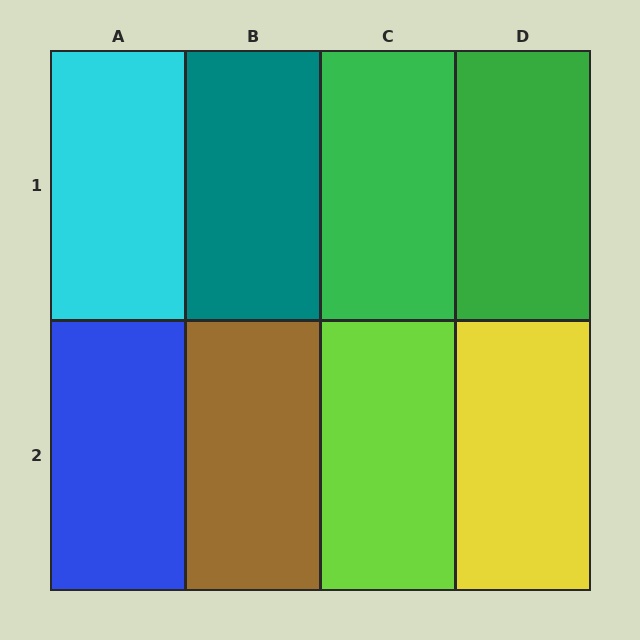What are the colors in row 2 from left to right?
Blue, brown, lime, yellow.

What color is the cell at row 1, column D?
Green.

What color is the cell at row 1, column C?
Green.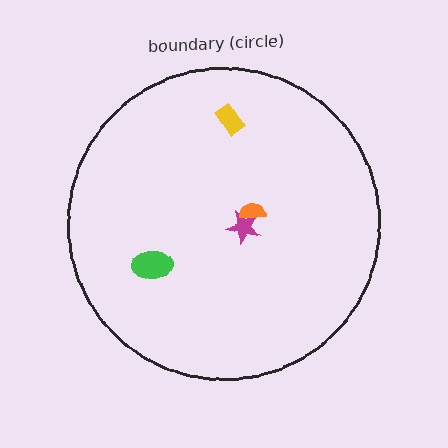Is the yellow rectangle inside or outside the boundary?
Inside.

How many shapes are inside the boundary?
4 inside, 0 outside.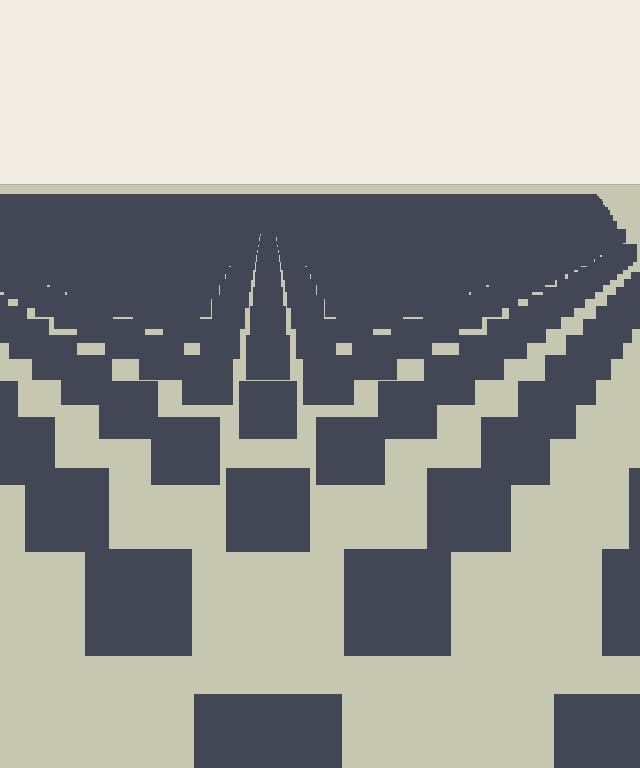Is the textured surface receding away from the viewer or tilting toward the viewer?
The surface is receding away from the viewer. Texture elements get smaller and denser toward the top.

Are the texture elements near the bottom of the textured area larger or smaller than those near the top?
Larger. Near the bottom, elements are closer to the viewer and appear at a bigger on-screen size.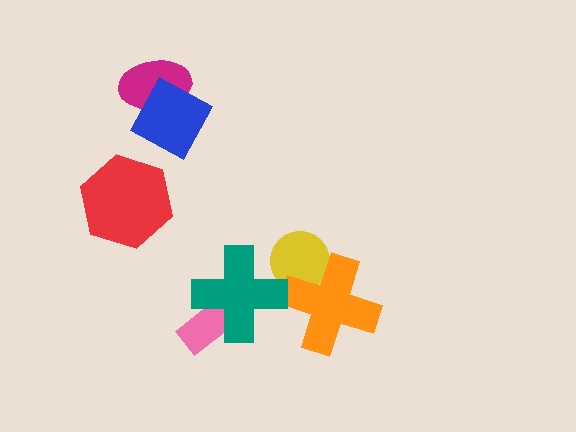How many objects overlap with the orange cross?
1 object overlaps with the orange cross.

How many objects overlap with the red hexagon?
0 objects overlap with the red hexagon.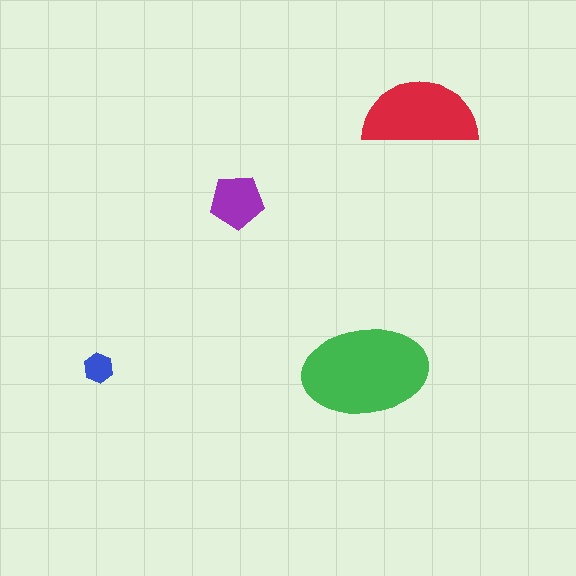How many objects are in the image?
There are 4 objects in the image.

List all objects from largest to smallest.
The green ellipse, the red semicircle, the purple pentagon, the blue hexagon.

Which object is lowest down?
The green ellipse is bottommost.